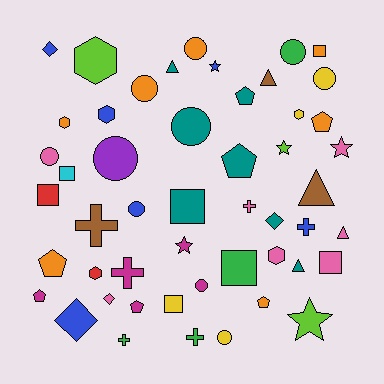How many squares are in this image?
There are 7 squares.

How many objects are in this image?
There are 50 objects.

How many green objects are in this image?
There are 4 green objects.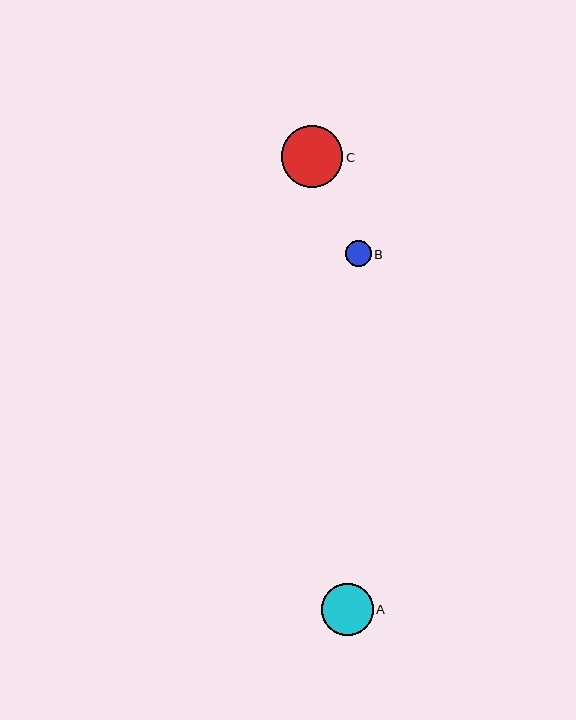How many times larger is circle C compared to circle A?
Circle C is approximately 1.2 times the size of circle A.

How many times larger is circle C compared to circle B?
Circle C is approximately 2.4 times the size of circle B.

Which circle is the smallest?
Circle B is the smallest with a size of approximately 26 pixels.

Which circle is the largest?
Circle C is the largest with a size of approximately 61 pixels.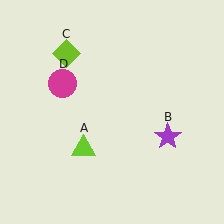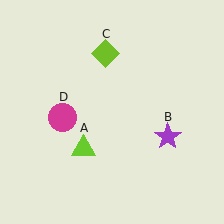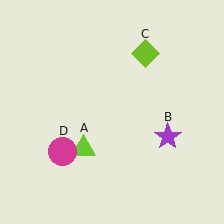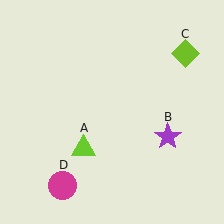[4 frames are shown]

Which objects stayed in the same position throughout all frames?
Lime triangle (object A) and purple star (object B) remained stationary.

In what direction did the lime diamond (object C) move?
The lime diamond (object C) moved right.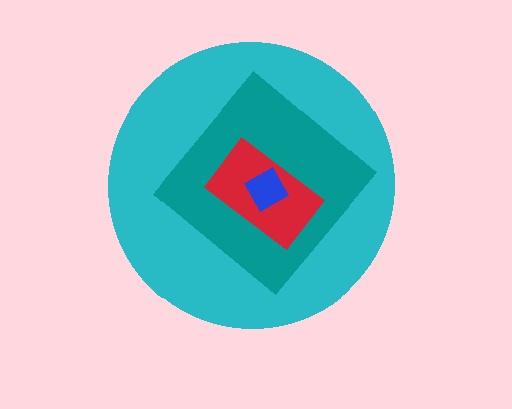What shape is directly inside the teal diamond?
The red rectangle.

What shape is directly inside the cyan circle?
The teal diamond.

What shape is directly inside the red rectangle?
The blue diamond.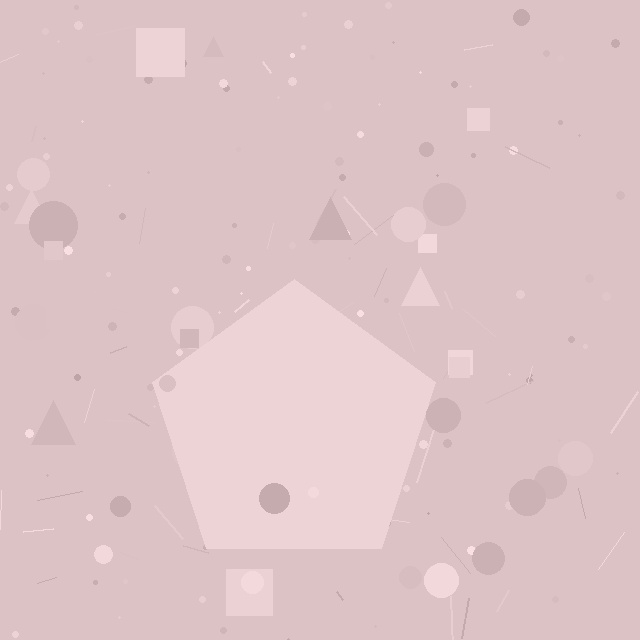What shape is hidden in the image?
A pentagon is hidden in the image.